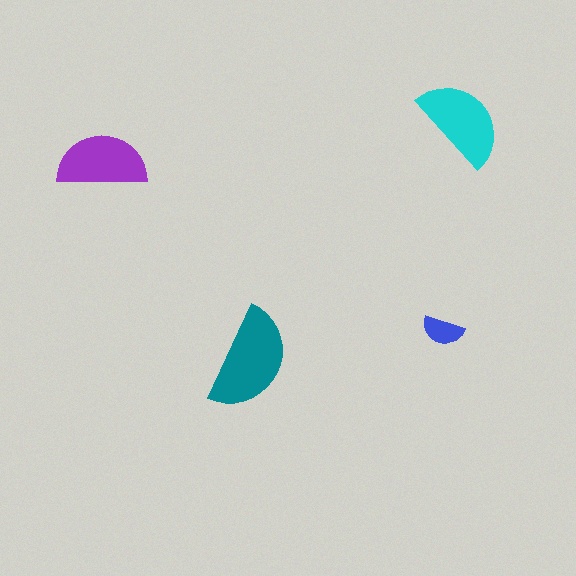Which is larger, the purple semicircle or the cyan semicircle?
The cyan one.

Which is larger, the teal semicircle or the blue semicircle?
The teal one.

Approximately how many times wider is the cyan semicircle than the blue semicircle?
About 2 times wider.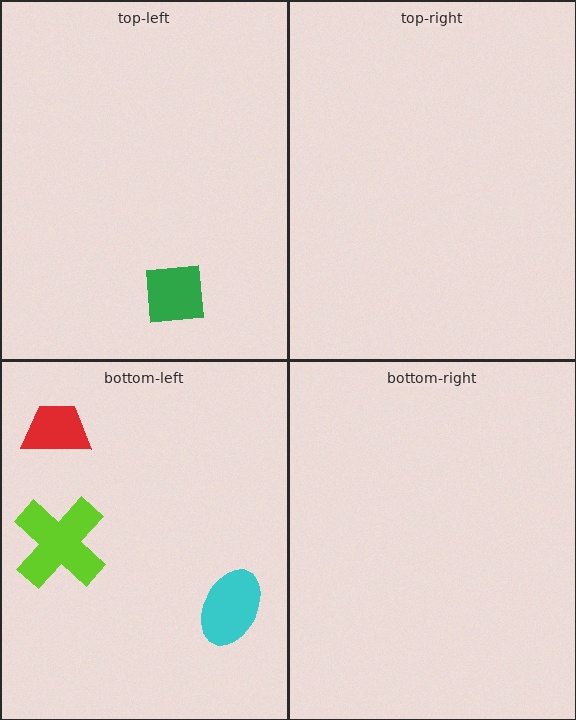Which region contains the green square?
The top-left region.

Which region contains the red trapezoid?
The bottom-left region.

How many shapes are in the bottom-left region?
3.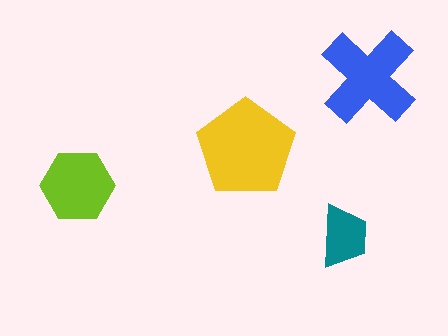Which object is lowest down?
The teal trapezoid is bottommost.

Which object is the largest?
The yellow pentagon.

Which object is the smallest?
The teal trapezoid.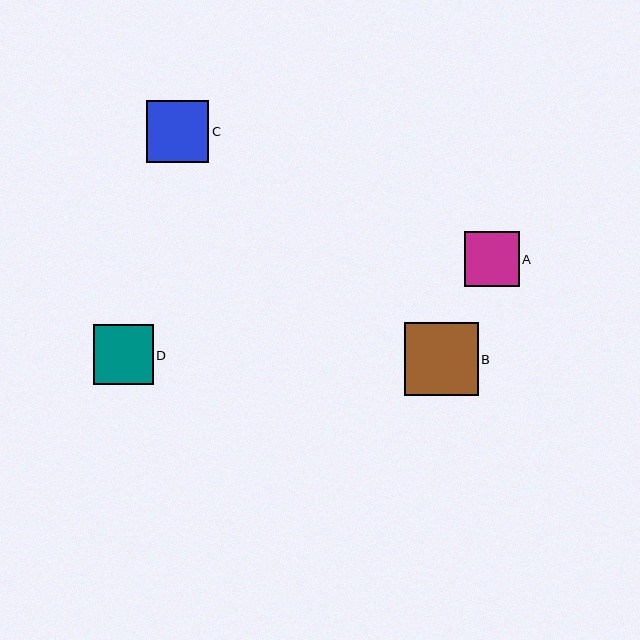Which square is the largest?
Square B is the largest with a size of approximately 73 pixels.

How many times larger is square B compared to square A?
Square B is approximately 1.3 times the size of square A.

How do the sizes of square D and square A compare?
Square D and square A are approximately the same size.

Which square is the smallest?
Square A is the smallest with a size of approximately 55 pixels.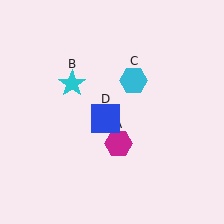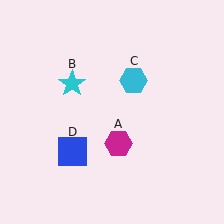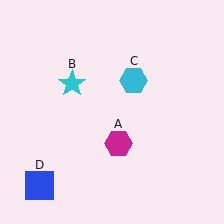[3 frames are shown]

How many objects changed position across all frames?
1 object changed position: blue square (object D).